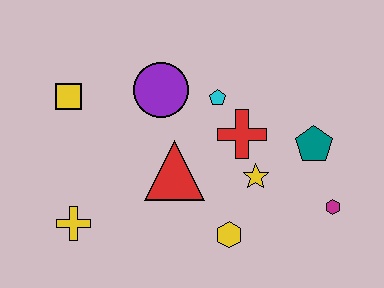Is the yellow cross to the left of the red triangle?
Yes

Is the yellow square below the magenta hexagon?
No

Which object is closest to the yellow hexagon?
The yellow star is closest to the yellow hexagon.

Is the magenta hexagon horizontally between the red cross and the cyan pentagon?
No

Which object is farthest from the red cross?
The yellow cross is farthest from the red cross.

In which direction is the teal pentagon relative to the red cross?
The teal pentagon is to the right of the red cross.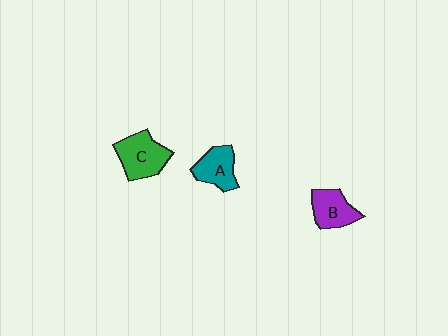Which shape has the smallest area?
Shape A (teal).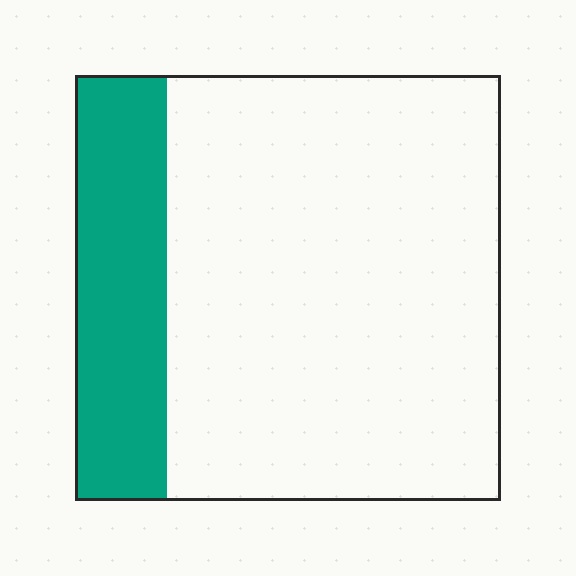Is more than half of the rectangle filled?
No.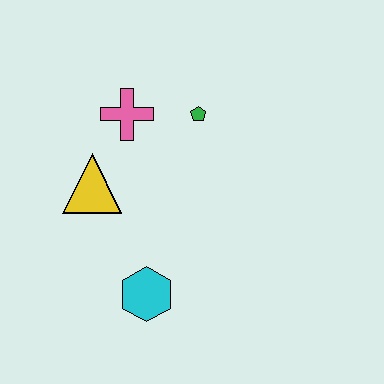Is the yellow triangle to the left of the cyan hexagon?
Yes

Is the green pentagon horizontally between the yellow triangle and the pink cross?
No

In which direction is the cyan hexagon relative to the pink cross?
The cyan hexagon is below the pink cross.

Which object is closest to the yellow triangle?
The pink cross is closest to the yellow triangle.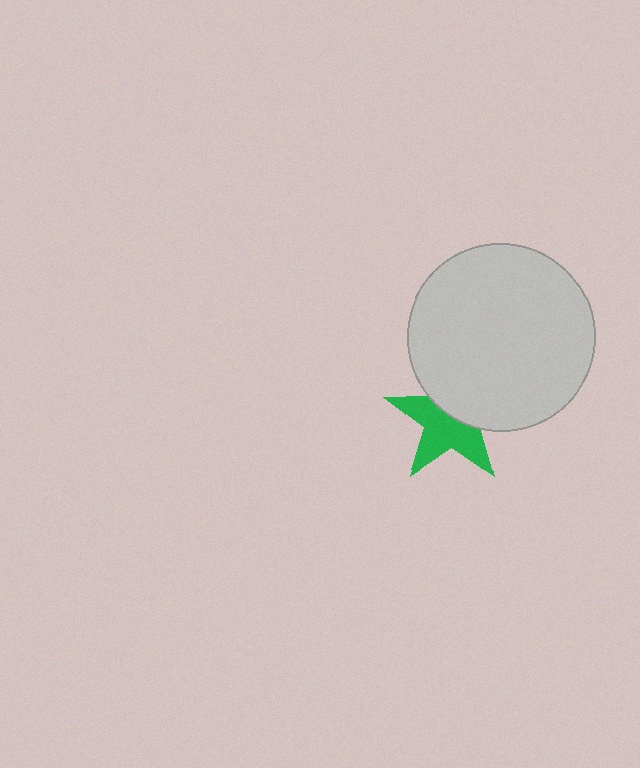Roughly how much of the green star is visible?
About half of it is visible (roughly 58%).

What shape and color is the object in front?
The object in front is a light gray circle.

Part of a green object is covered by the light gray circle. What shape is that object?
It is a star.